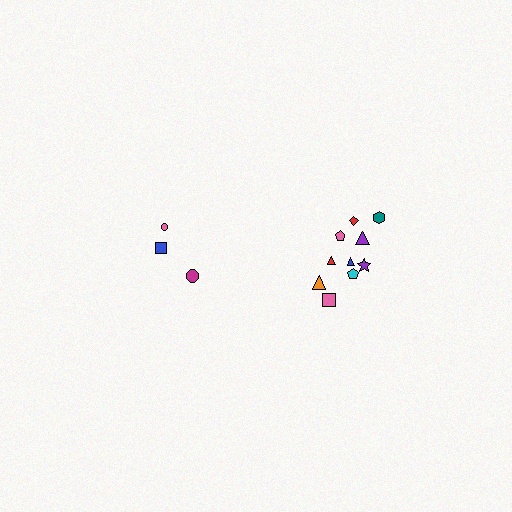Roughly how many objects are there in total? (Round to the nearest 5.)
Roughly 15 objects in total.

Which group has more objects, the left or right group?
The right group.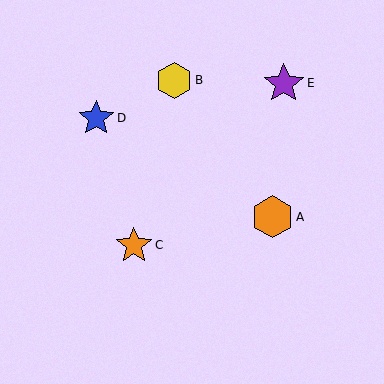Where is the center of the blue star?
The center of the blue star is at (96, 118).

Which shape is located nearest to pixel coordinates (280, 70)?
The purple star (labeled E) at (284, 83) is nearest to that location.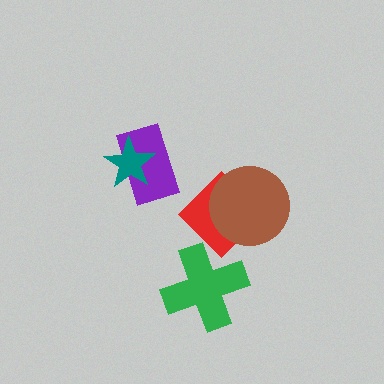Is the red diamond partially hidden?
Yes, it is partially covered by another shape.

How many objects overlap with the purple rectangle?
1 object overlaps with the purple rectangle.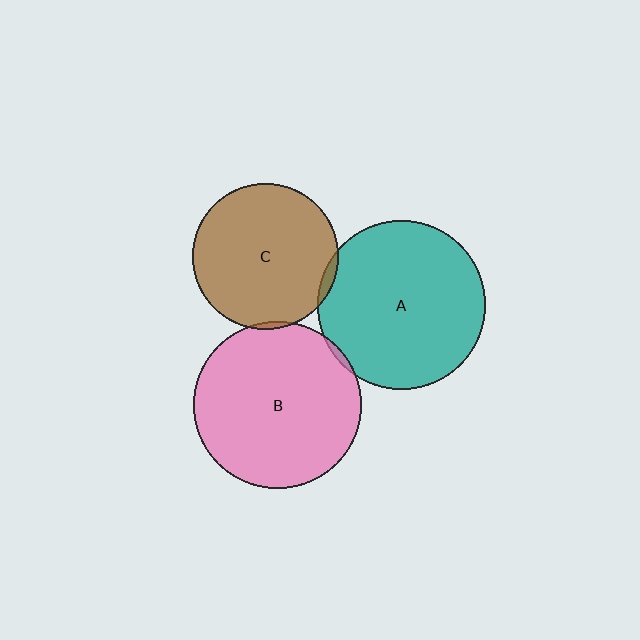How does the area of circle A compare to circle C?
Approximately 1.3 times.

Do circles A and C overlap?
Yes.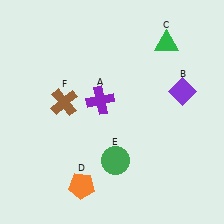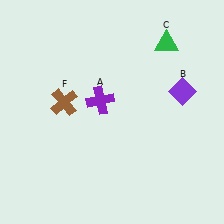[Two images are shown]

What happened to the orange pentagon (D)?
The orange pentagon (D) was removed in Image 2. It was in the bottom-left area of Image 1.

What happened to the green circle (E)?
The green circle (E) was removed in Image 2. It was in the bottom-right area of Image 1.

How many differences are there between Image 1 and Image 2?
There are 2 differences between the two images.